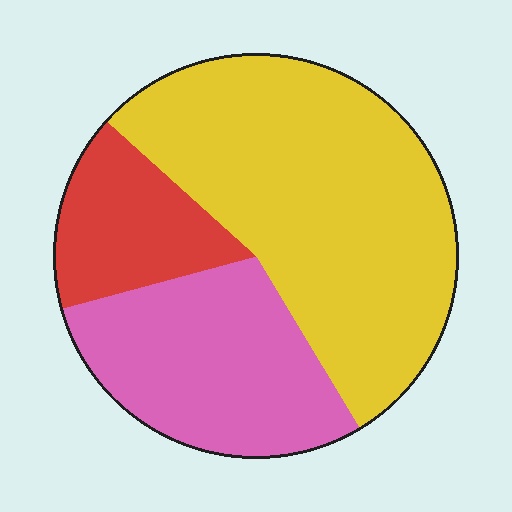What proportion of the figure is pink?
Pink covers about 30% of the figure.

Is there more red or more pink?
Pink.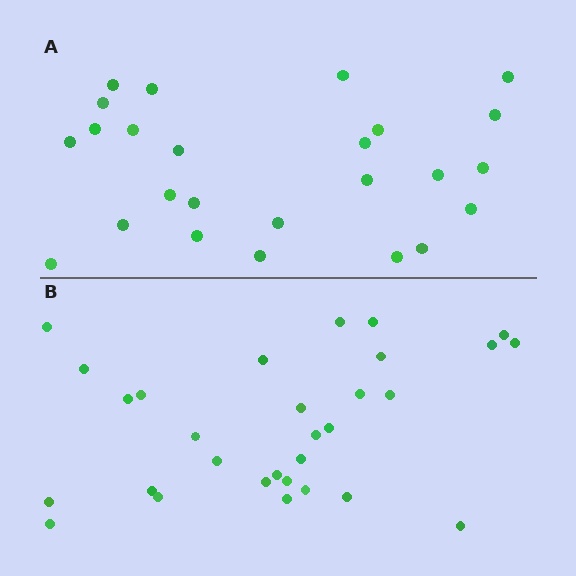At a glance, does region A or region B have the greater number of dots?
Region B (the bottom region) has more dots.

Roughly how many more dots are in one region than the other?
Region B has about 5 more dots than region A.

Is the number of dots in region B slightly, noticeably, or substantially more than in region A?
Region B has only slightly more — the two regions are fairly close. The ratio is roughly 1.2 to 1.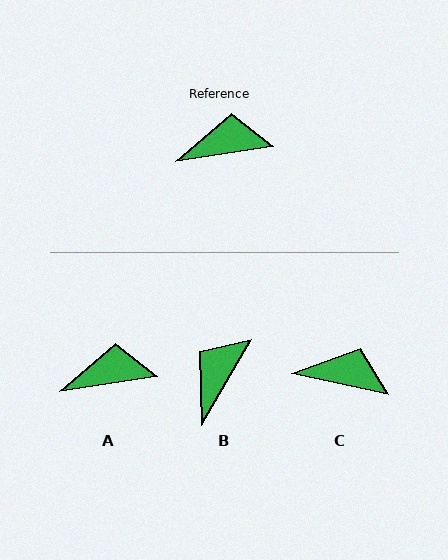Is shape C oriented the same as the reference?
No, it is off by about 21 degrees.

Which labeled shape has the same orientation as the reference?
A.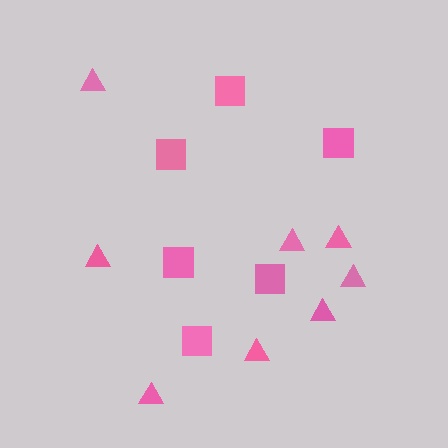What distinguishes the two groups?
There are 2 groups: one group of triangles (8) and one group of squares (6).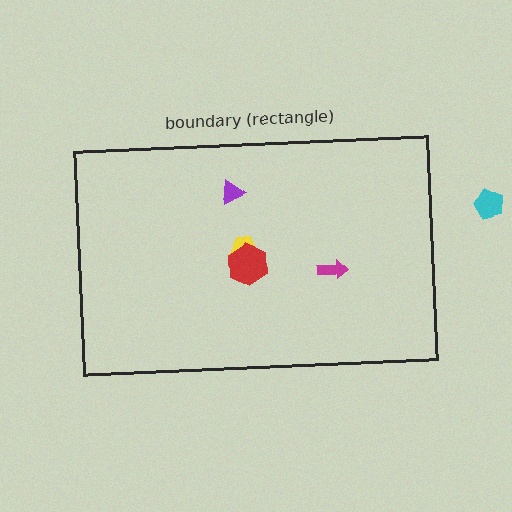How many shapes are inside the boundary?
4 inside, 1 outside.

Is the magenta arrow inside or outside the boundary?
Inside.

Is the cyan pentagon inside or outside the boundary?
Outside.